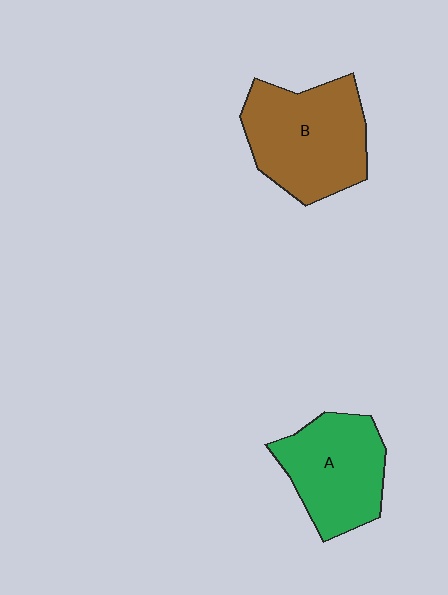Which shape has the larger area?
Shape B (brown).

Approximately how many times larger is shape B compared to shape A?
Approximately 1.2 times.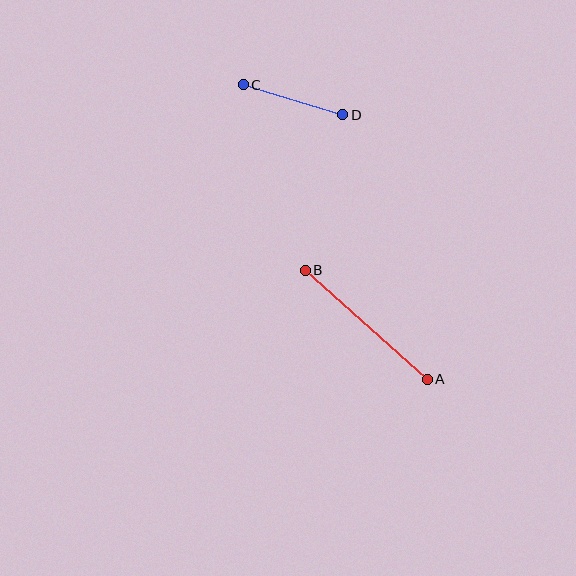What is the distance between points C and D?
The distance is approximately 104 pixels.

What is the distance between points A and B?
The distance is approximately 164 pixels.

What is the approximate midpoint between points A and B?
The midpoint is at approximately (366, 325) pixels.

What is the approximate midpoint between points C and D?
The midpoint is at approximately (293, 100) pixels.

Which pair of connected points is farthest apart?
Points A and B are farthest apart.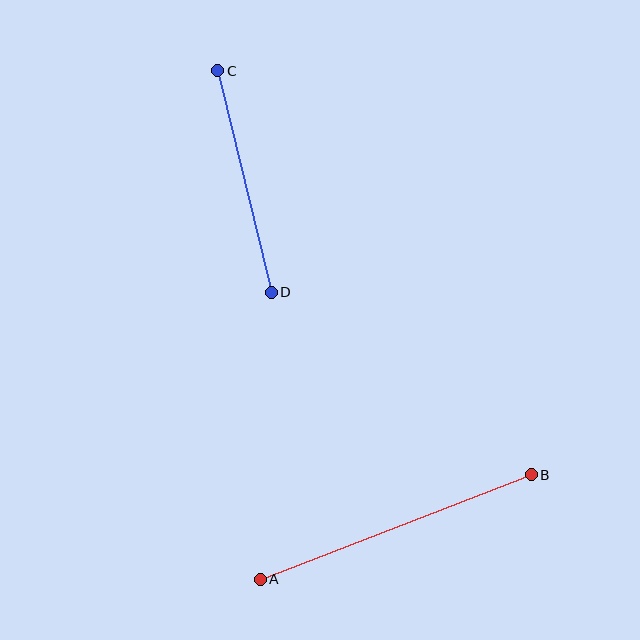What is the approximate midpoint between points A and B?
The midpoint is at approximately (396, 527) pixels.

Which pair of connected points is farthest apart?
Points A and B are farthest apart.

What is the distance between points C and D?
The distance is approximately 228 pixels.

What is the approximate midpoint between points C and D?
The midpoint is at approximately (244, 181) pixels.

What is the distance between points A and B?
The distance is approximately 291 pixels.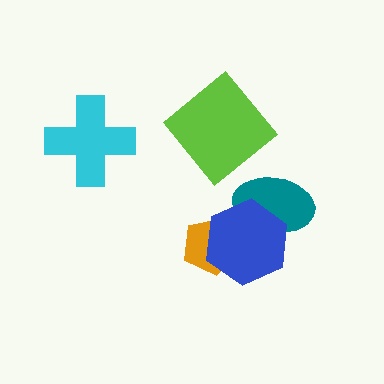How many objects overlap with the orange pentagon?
1 object overlaps with the orange pentagon.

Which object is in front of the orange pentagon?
The blue hexagon is in front of the orange pentagon.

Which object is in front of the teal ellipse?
The blue hexagon is in front of the teal ellipse.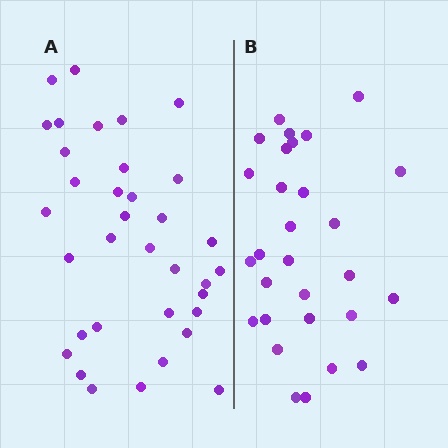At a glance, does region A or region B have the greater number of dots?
Region A (the left region) has more dots.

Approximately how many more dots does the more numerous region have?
Region A has about 6 more dots than region B.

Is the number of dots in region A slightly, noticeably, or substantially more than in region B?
Region A has only slightly more — the two regions are fairly close. The ratio is roughly 1.2 to 1.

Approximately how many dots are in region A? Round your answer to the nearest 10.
About 40 dots. (The exact count is 35, which rounds to 40.)